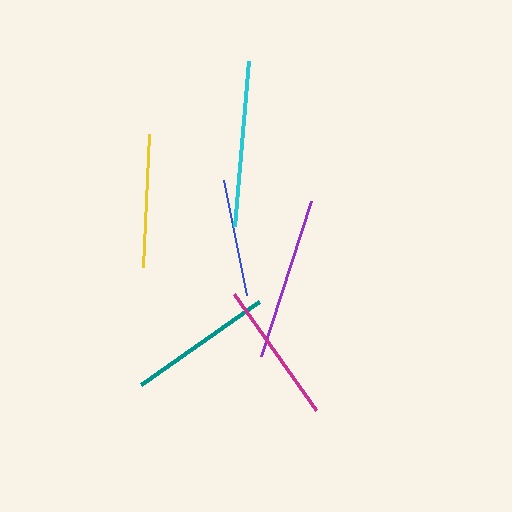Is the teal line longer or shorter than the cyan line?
The cyan line is longer than the teal line.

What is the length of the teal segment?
The teal segment is approximately 143 pixels long.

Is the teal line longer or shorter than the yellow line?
The teal line is longer than the yellow line.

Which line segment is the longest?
The cyan line is the longest at approximately 165 pixels.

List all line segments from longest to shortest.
From longest to shortest: cyan, purple, teal, magenta, yellow, blue.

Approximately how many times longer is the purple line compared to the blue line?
The purple line is approximately 1.4 times the length of the blue line.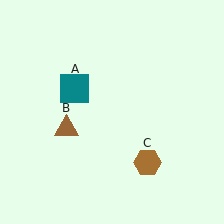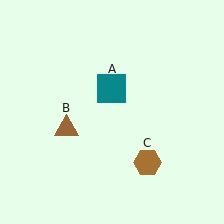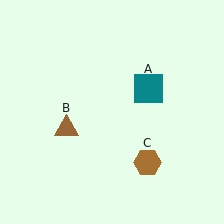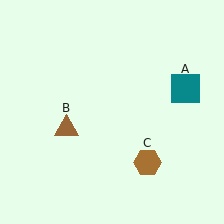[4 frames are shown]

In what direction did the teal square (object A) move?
The teal square (object A) moved right.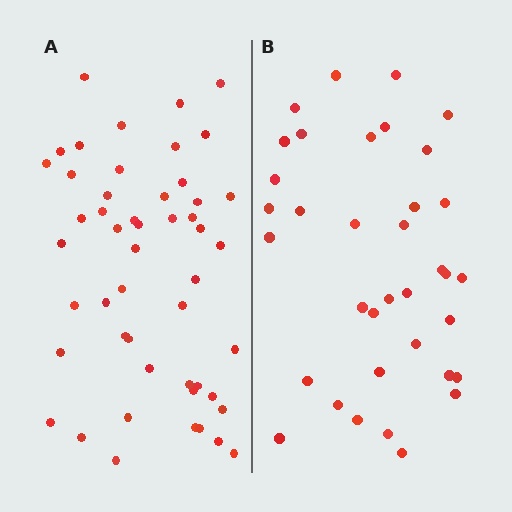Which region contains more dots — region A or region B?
Region A (the left region) has more dots.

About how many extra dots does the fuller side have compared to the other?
Region A has approximately 15 more dots than region B.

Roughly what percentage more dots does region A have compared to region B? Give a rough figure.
About 40% more.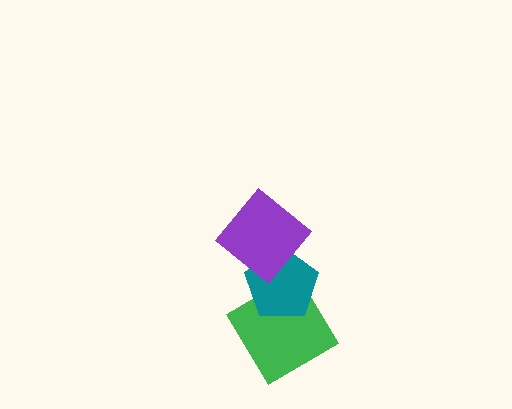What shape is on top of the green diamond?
The teal pentagon is on top of the green diamond.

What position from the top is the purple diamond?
The purple diamond is 1st from the top.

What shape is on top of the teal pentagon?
The purple diamond is on top of the teal pentagon.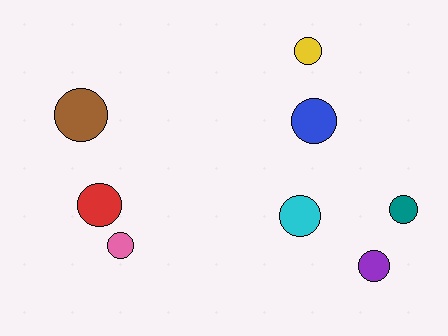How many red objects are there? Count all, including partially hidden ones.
There is 1 red object.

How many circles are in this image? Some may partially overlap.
There are 8 circles.